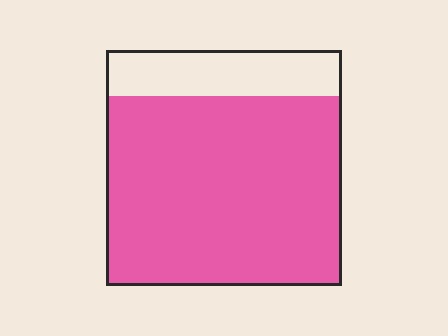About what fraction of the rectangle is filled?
About four fifths (4/5).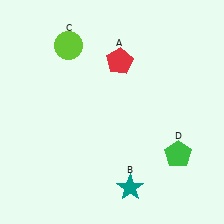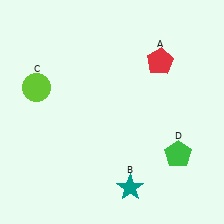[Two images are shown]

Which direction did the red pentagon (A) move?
The red pentagon (A) moved right.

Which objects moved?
The objects that moved are: the red pentagon (A), the lime circle (C).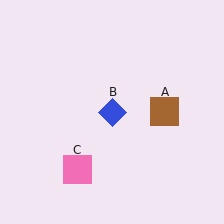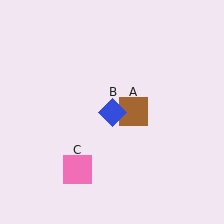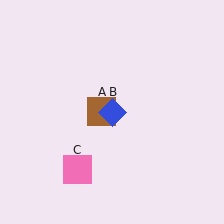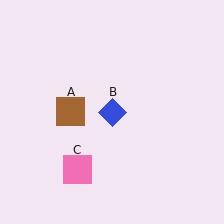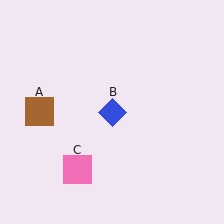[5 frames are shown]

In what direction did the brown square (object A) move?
The brown square (object A) moved left.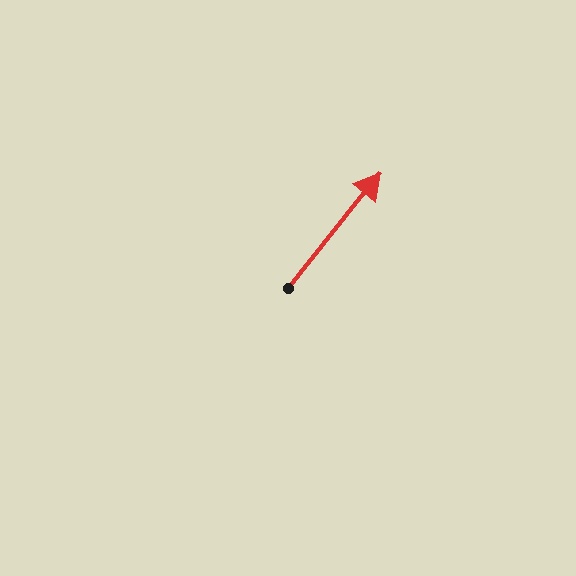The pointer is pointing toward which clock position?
Roughly 1 o'clock.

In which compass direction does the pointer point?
Northeast.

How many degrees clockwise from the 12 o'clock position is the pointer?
Approximately 39 degrees.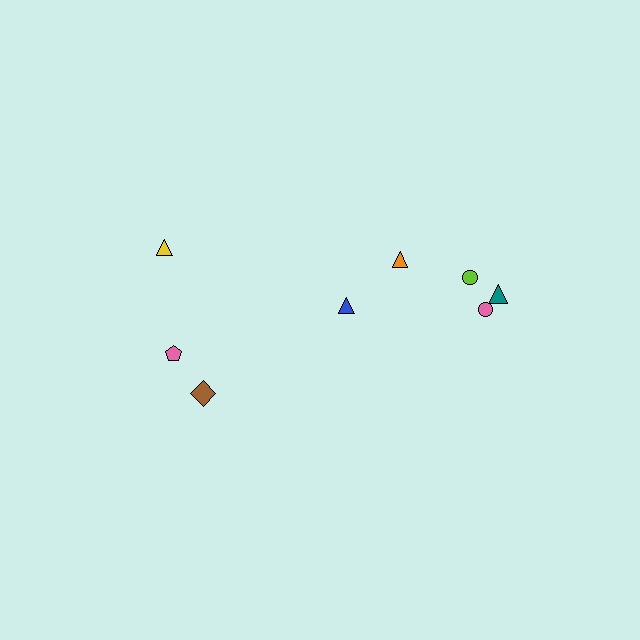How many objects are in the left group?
There are 3 objects.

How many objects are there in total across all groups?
There are 8 objects.